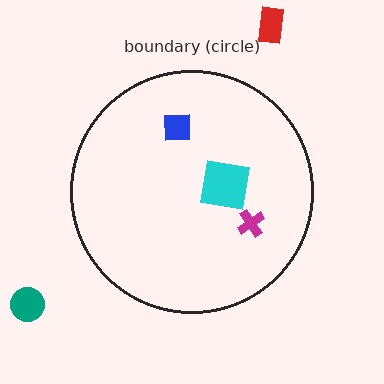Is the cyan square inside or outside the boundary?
Inside.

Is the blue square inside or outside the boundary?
Inside.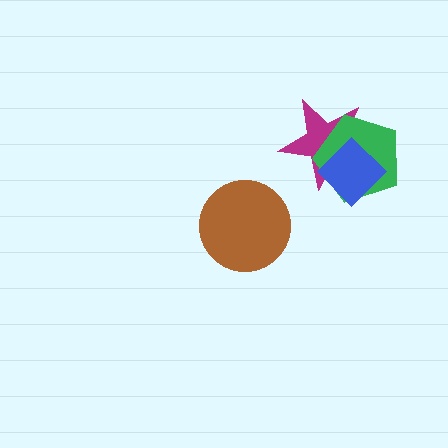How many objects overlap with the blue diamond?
2 objects overlap with the blue diamond.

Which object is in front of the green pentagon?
The blue diamond is in front of the green pentagon.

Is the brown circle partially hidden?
No, no other shape covers it.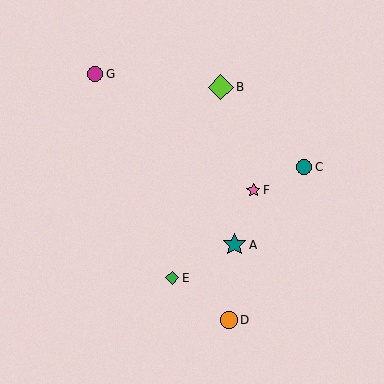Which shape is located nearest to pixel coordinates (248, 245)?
The teal star (labeled A) at (235, 245) is nearest to that location.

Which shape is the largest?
The lime diamond (labeled B) is the largest.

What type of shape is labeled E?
Shape E is a green diamond.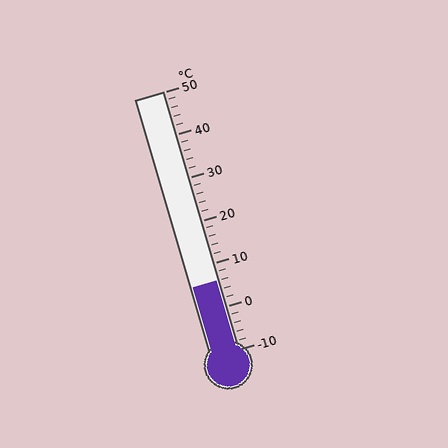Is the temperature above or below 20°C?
The temperature is below 20°C.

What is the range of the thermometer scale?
The thermometer scale ranges from -10°C to 50°C.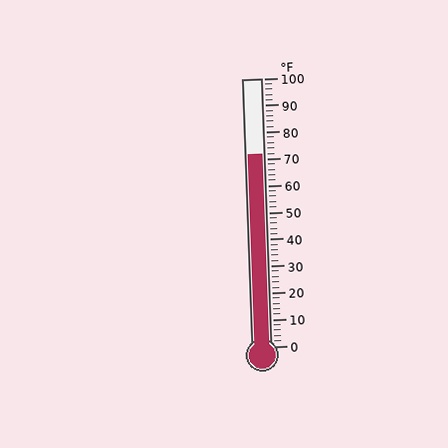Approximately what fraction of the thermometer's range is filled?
The thermometer is filled to approximately 70% of its range.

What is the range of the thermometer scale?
The thermometer scale ranges from 0°F to 100°F.